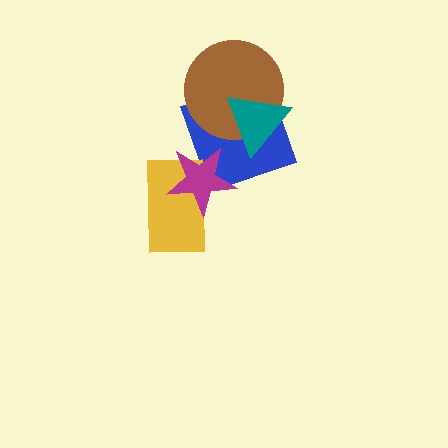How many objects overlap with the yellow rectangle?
1 object overlaps with the yellow rectangle.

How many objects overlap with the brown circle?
2 objects overlap with the brown circle.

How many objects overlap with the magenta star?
2 objects overlap with the magenta star.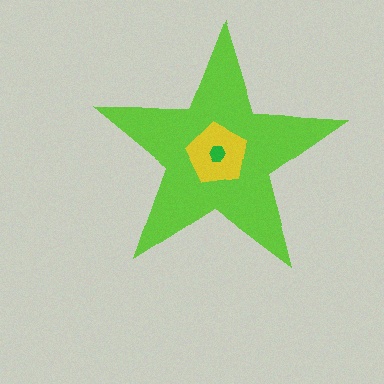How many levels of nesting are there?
3.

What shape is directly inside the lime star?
The yellow pentagon.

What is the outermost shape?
The lime star.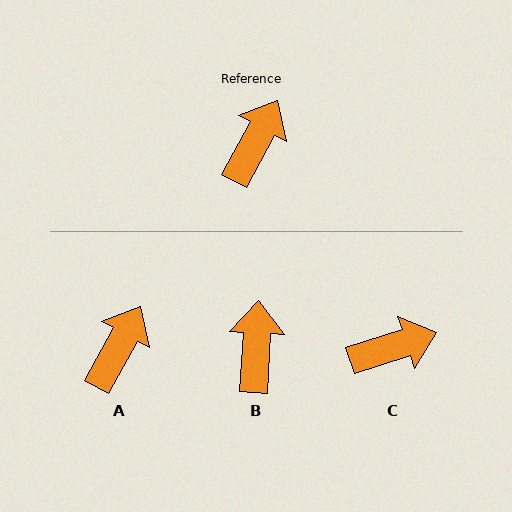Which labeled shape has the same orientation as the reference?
A.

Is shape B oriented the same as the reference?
No, it is off by about 25 degrees.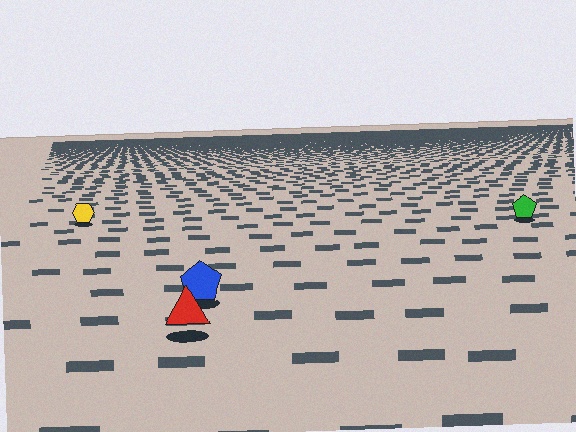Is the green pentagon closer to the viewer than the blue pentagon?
No. The blue pentagon is closer — you can tell from the texture gradient: the ground texture is coarser near it.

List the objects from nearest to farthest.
From nearest to farthest: the red triangle, the blue pentagon, the green pentagon, the yellow hexagon.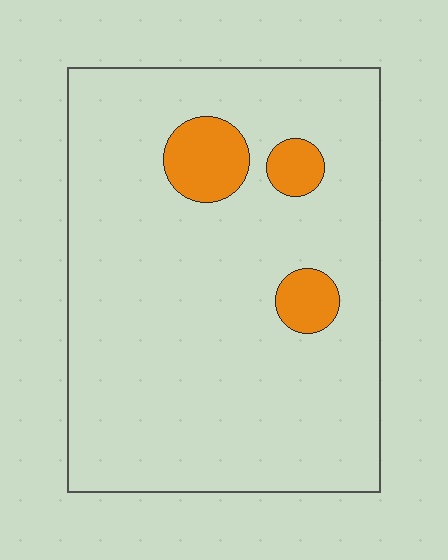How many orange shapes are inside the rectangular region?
3.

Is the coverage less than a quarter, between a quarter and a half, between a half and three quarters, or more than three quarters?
Less than a quarter.